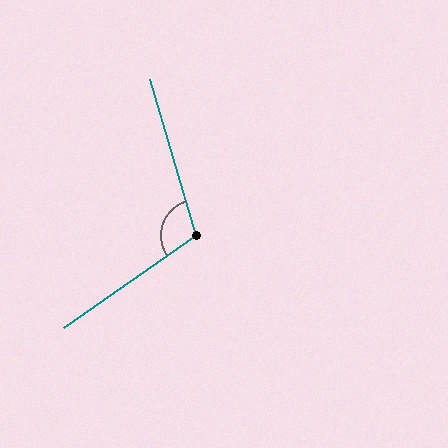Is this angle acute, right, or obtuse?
It is obtuse.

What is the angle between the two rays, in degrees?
Approximately 108 degrees.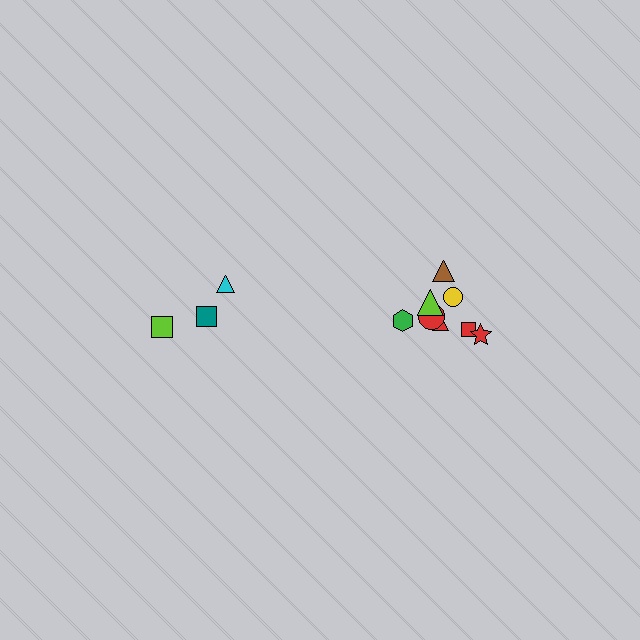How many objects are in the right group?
There are 8 objects.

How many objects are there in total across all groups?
There are 11 objects.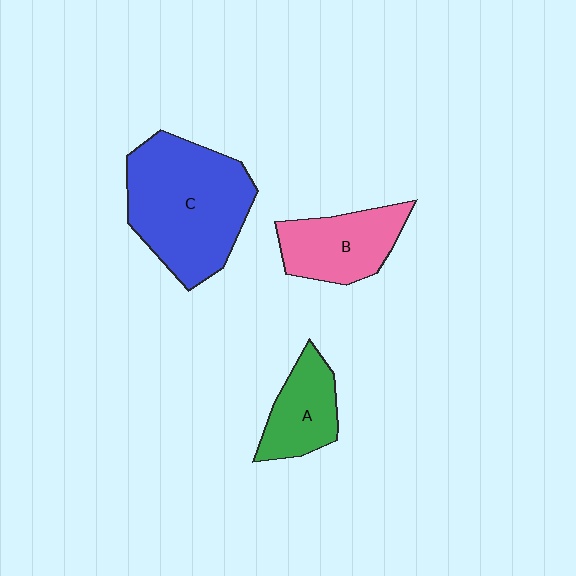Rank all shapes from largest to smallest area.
From largest to smallest: C (blue), B (pink), A (green).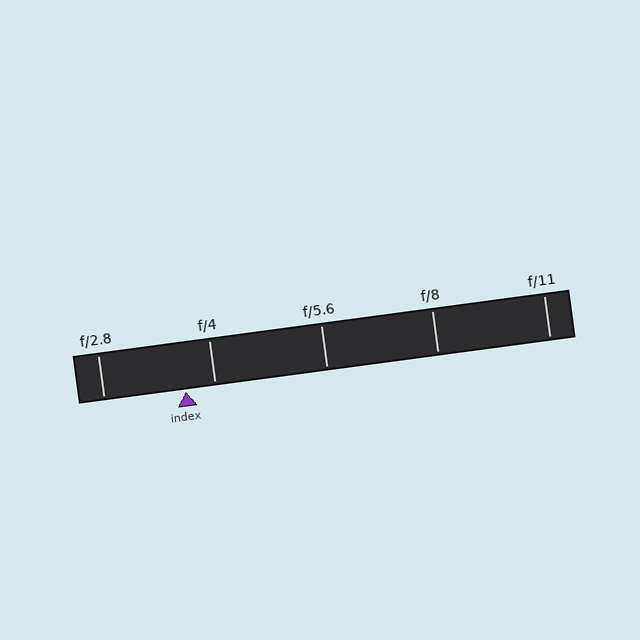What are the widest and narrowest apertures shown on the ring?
The widest aperture shown is f/2.8 and the narrowest is f/11.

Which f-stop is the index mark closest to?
The index mark is closest to f/4.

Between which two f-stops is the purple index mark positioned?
The index mark is between f/2.8 and f/4.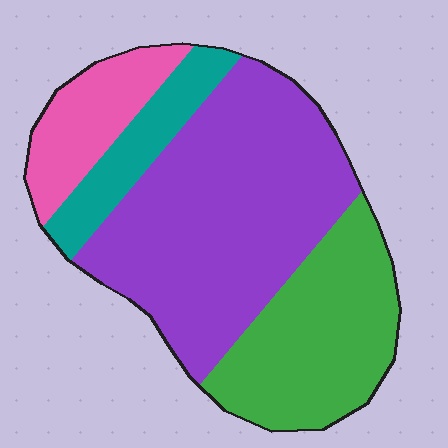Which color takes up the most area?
Purple, at roughly 50%.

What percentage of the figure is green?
Green takes up about one quarter (1/4) of the figure.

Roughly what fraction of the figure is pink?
Pink covers about 15% of the figure.